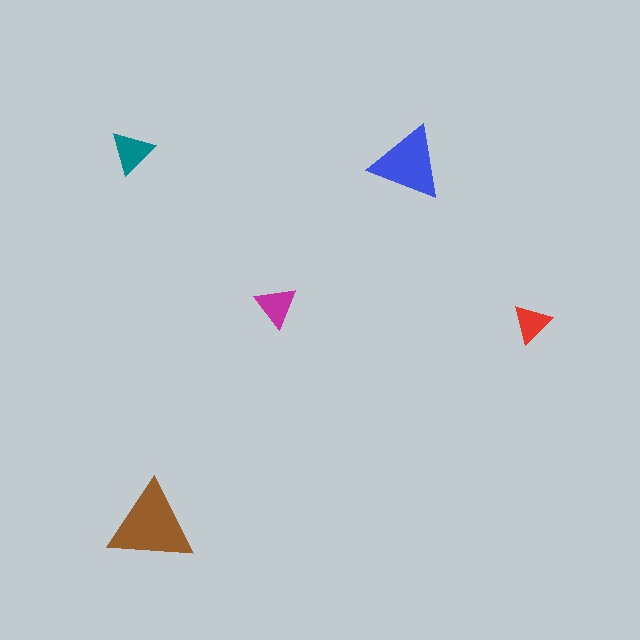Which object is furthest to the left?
The teal triangle is leftmost.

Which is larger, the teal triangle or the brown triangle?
The brown one.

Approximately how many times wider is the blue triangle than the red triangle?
About 2 times wider.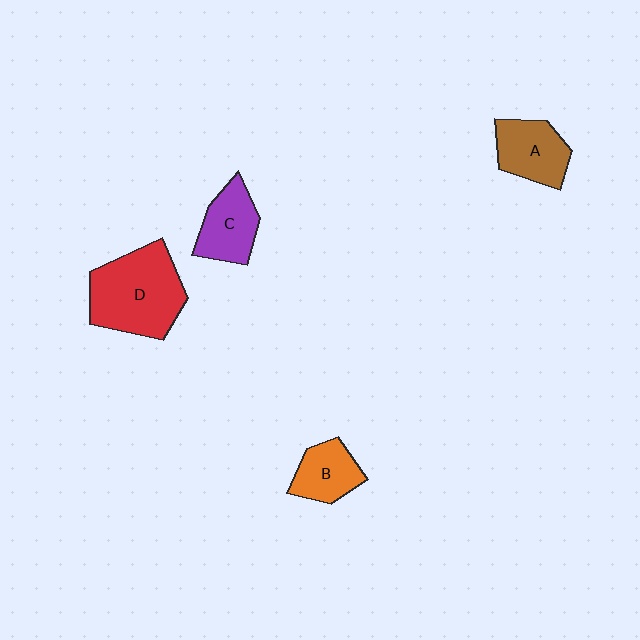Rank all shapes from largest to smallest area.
From largest to smallest: D (red), A (brown), C (purple), B (orange).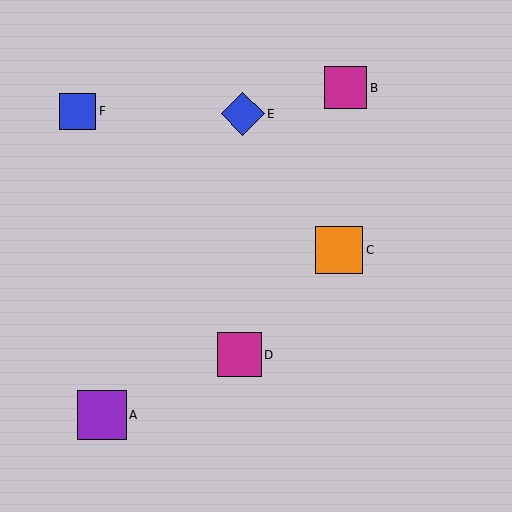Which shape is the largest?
The purple square (labeled A) is the largest.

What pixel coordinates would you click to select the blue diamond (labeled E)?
Click at (243, 114) to select the blue diamond E.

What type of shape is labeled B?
Shape B is a magenta square.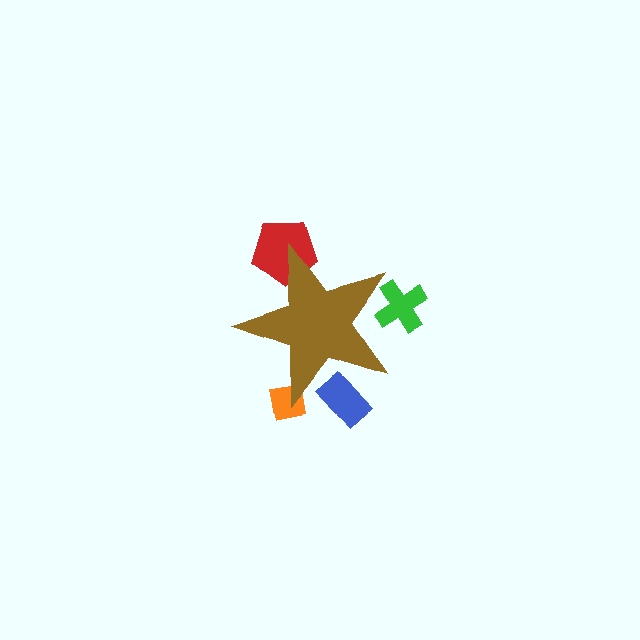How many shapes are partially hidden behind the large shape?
4 shapes are partially hidden.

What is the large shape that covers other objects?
A brown star.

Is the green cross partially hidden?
Yes, the green cross is partially hidden behind the brown star.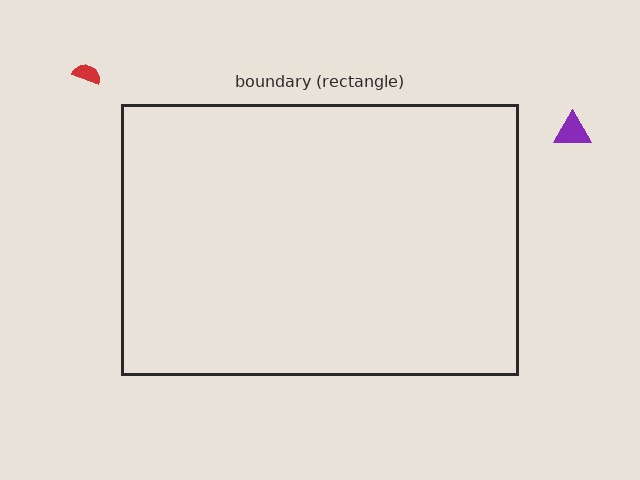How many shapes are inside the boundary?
0 inside, 2 outside.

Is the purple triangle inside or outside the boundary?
Outside.